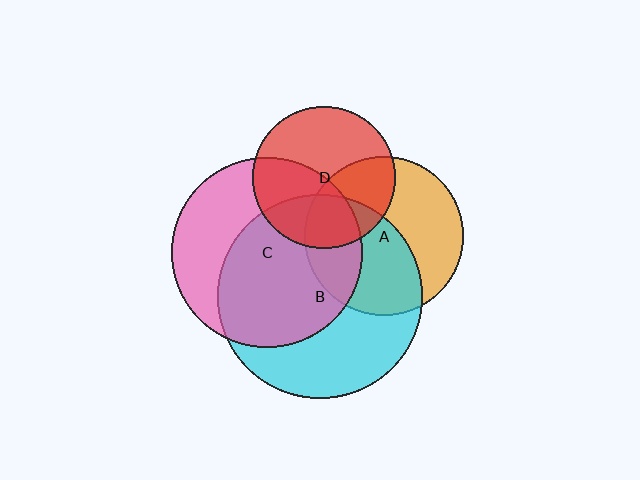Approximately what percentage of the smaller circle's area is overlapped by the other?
Approximately 25%.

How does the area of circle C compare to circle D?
Approximately 1.8 times.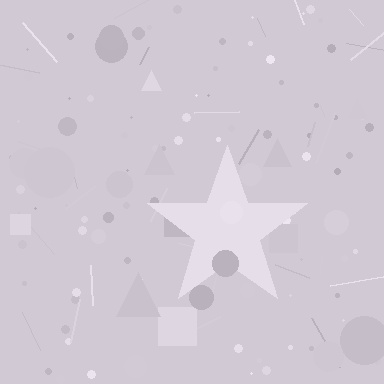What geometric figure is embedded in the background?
A star is embedded in the background.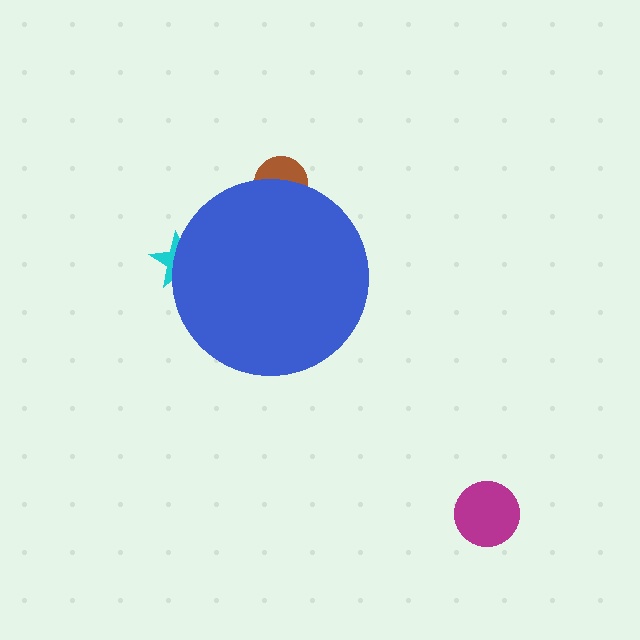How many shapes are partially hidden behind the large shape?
2 shapes are partially hidden.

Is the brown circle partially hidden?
Yes, the brown circle is partially hidden behind the blue circle.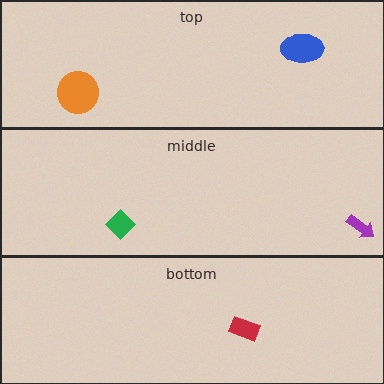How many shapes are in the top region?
2.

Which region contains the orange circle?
The top region.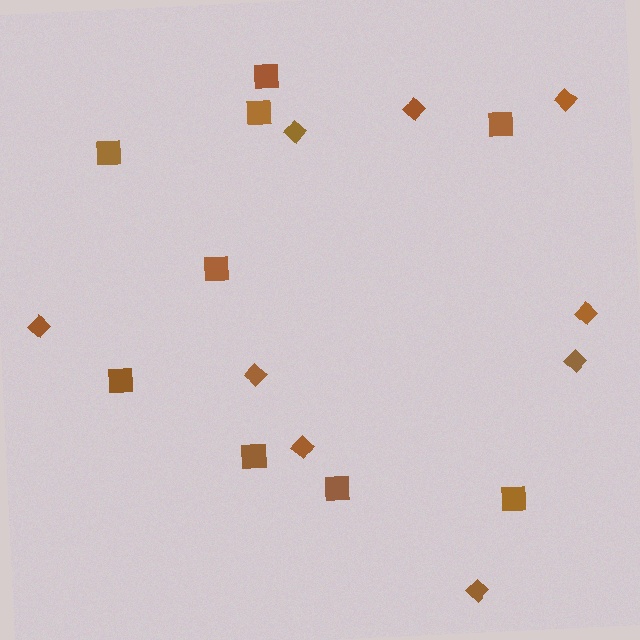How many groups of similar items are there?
There are 2 groups: one group of squares (9) and one group of diamonds (9).